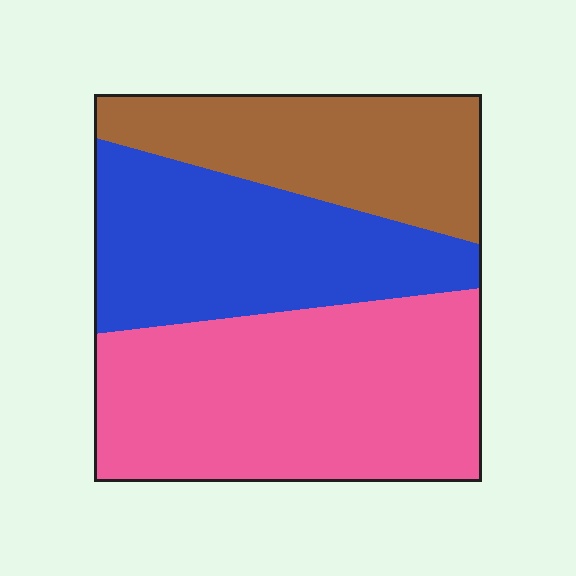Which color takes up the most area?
Pink, at roughly 45%.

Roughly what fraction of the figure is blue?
Blue takes up about one third (1/3) of the figure.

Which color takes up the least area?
Brown, at roughly 25%.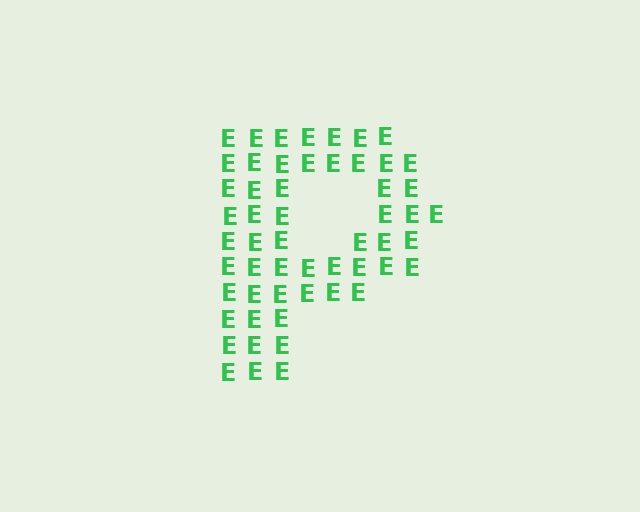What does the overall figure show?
The overall figure shows the letter P.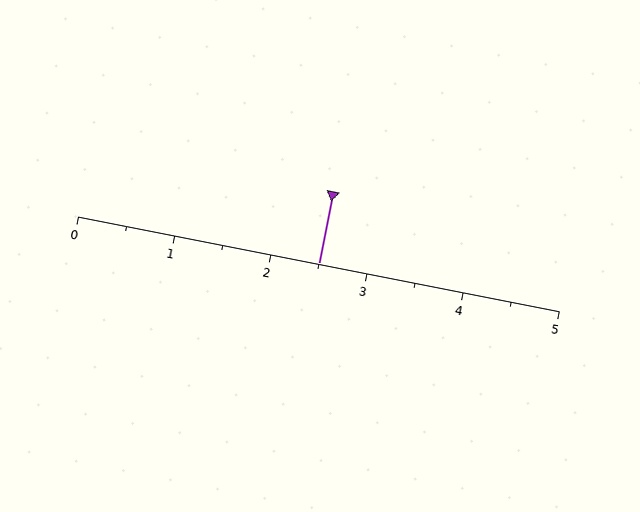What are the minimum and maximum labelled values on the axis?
The axis runs from 0 to 5.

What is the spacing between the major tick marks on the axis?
The major ticks are spaced 1 apart.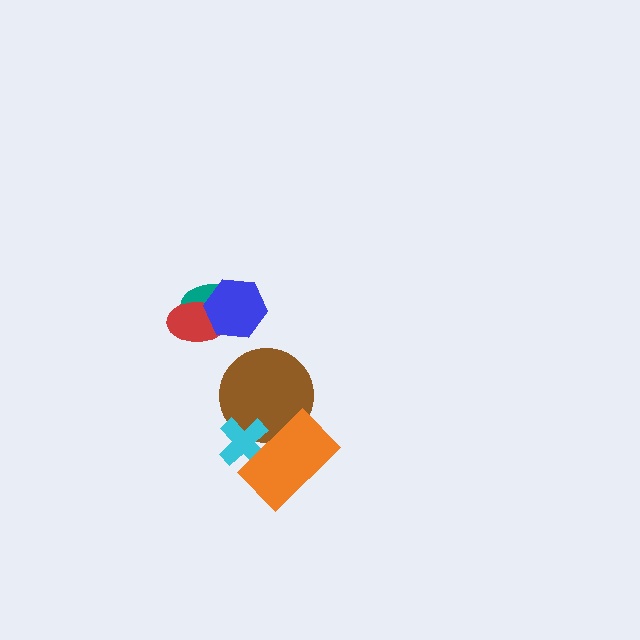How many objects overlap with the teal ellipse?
2 objects overlap with the teal ellipse.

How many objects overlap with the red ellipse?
2 objects overlap with the red ellipse.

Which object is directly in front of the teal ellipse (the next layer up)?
The red ellipse is directly in front of the teal ellipse.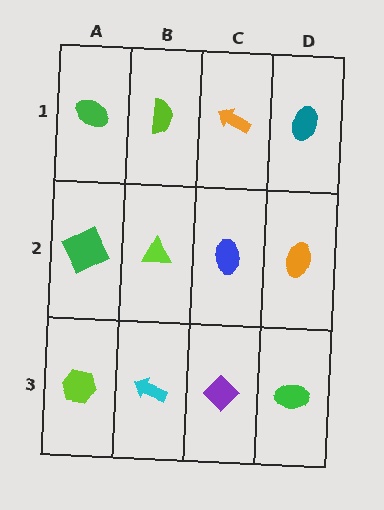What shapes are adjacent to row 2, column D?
A teal ellipse (row 1, column D), a green ellipse (row 3, column D), a blue ellipse (row 2, column C).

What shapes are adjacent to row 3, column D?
An orange ellipse (row 2, column D), a purple diamond (row 3, column C).